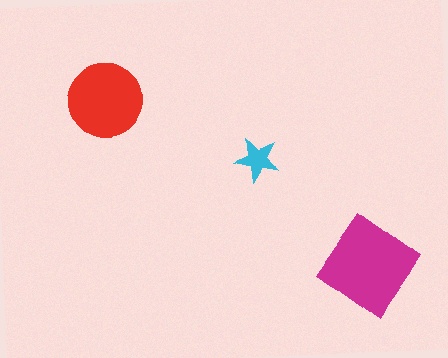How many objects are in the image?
There are 3 objects in the image.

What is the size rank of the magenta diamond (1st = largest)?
1st.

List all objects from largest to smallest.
The magenta diamond, the red circle, the cyan star.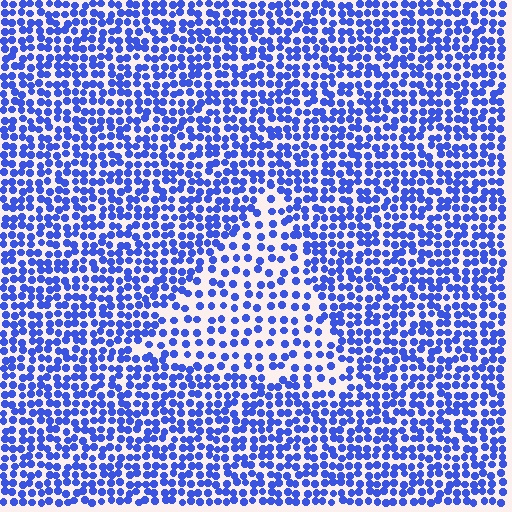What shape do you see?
I see a triangle.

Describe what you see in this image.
The image contains small blue elements arranged at two different densities. A triangle-shaped region is visible where the elements are less densely packed than the surrounding area.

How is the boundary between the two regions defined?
The boundary is defined by a change in element density (approximately 1.8x ratio). All elements are the same color, size, and shape.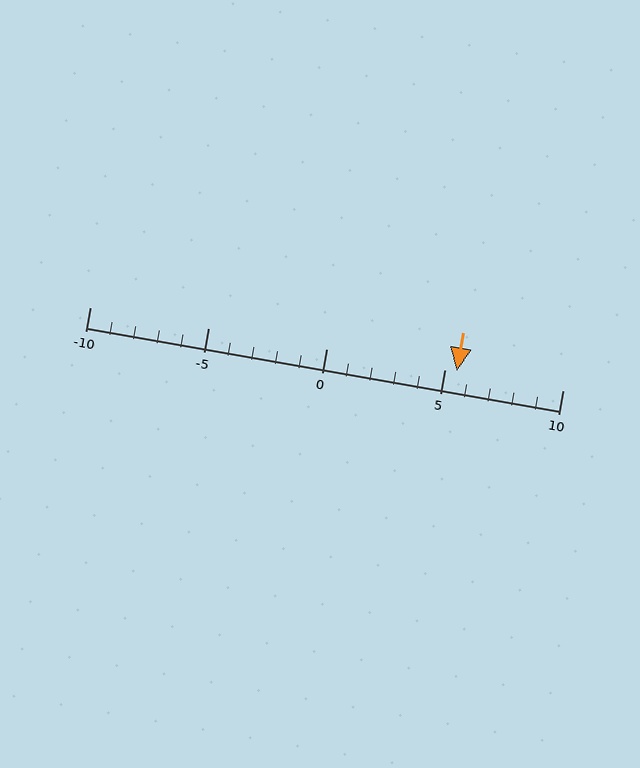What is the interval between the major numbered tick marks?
The major tick marks are spaced 5 units apart.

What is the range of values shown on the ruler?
The ruler shows values from -10 to 10.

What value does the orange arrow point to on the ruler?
The orange arrow points to approximately 6.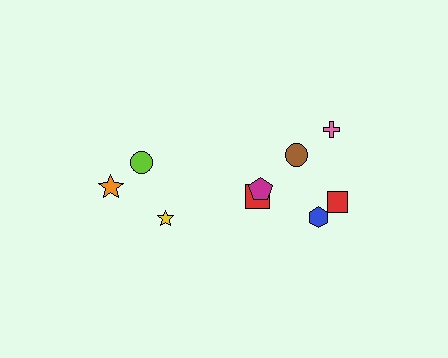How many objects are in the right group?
There are 6 objects.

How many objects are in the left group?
There are 3 objects.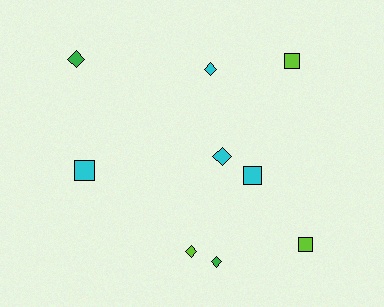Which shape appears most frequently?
Diamond, with 5 objects.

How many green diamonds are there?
There are 2 green diamonds.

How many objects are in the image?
There are 9 objects.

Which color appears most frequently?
Cyan, with 4 objects.